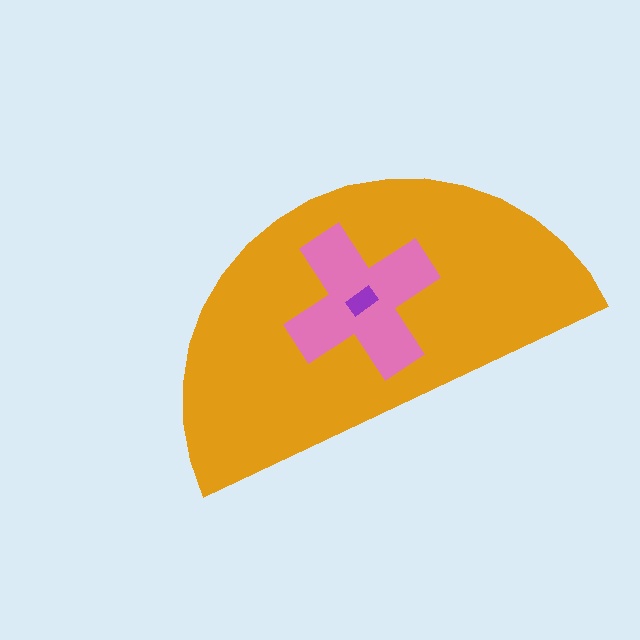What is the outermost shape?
The orange semicircle.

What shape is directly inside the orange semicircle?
The pink cross.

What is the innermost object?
The purple rectangle.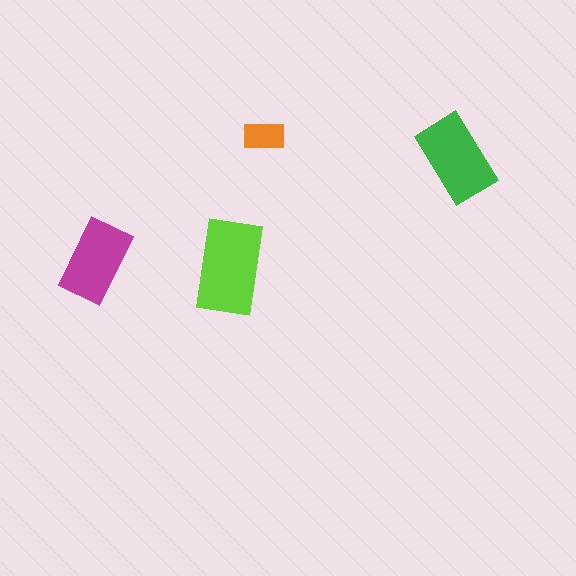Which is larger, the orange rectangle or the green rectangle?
The green one.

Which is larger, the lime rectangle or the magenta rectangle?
The lime one.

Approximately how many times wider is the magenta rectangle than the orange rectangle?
About 2 times wider.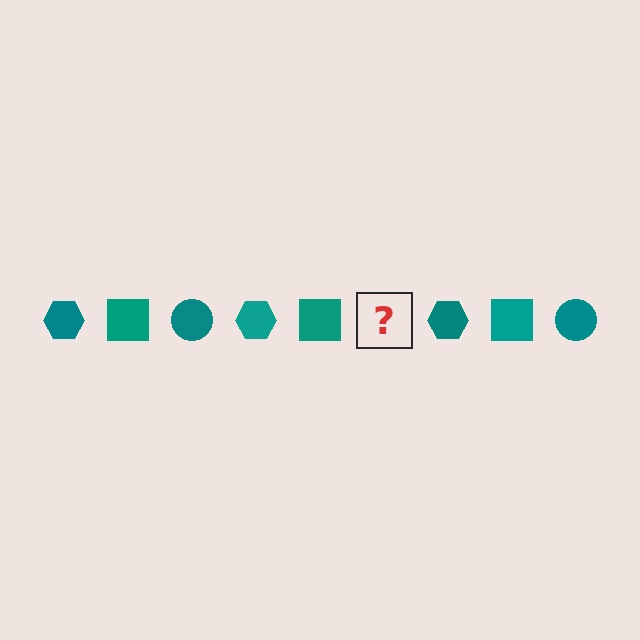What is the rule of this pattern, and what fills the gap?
The rule is that the pattern cycles through hexagon, square, circle shapes in teal. The gap should be filled with a teal circle.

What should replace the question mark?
The question mark should be replaced with a teal circle.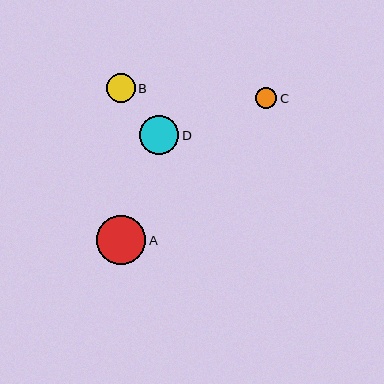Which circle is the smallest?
Circle C is the smallest with a size of approximately 21 pixels.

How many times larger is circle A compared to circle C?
Circle A is approximately 2.3 times the size of circle C.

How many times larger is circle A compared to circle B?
Circle A is approximately 1.7 times the size of circle B.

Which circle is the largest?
Circle A is the largest with a size of approximately 49 pixels.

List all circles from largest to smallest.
From largest to smallest: A, D, B, C.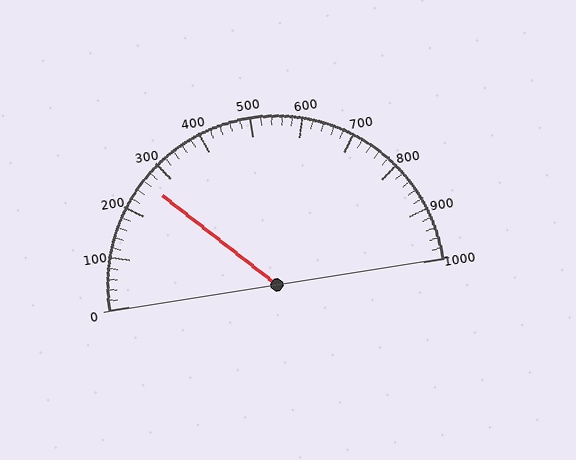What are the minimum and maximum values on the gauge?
The gauge ranges from 0 to 1000.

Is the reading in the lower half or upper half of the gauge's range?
The reading is in the lower half of the range (0 to 1000).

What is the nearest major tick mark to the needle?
The nearest major tick mark is 300.